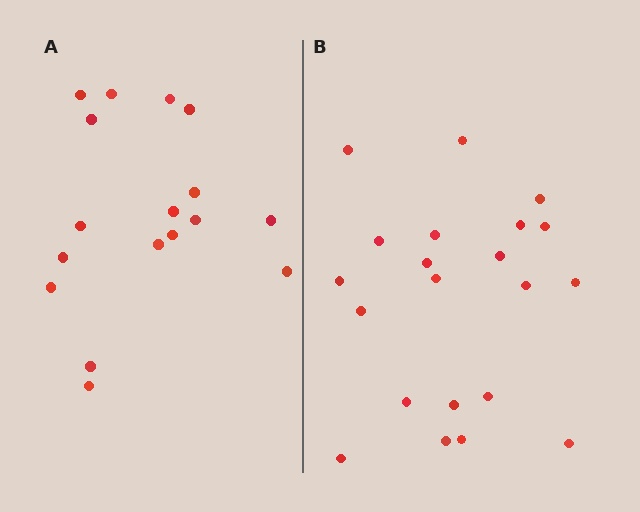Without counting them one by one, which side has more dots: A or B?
Region B (the right region) has more dots.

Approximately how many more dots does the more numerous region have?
Region B has about 4 more dots than region A.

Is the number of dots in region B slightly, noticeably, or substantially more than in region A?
Region B has only slightly more — the two regions are fairly close. The ratio is roughly 1.2 to 1.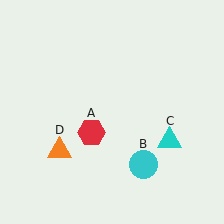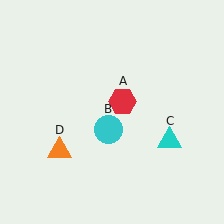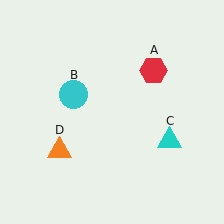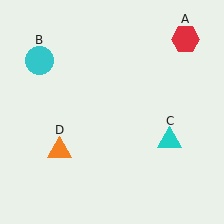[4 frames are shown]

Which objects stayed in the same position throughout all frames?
Cyan triangle (object C) and orange triangle (object D) remained stationary.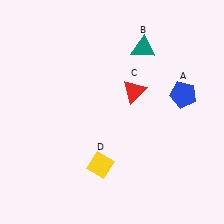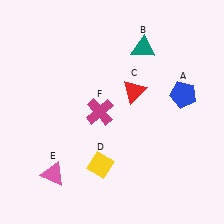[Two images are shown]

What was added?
A pink triangle (E), a magenta cross (F) were added in Image 2.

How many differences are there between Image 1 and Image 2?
There are 2 differences between the two images.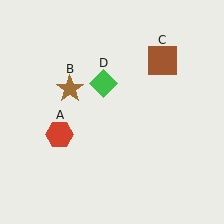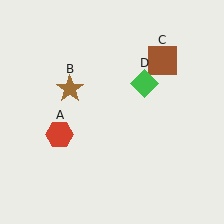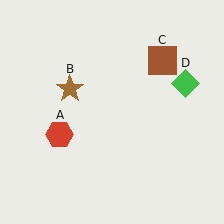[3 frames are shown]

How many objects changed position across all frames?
1 object changed position: green diamond (object D).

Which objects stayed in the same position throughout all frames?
Red hexagon (object A) and brown star (object B) and brown square (object C) remained stationary.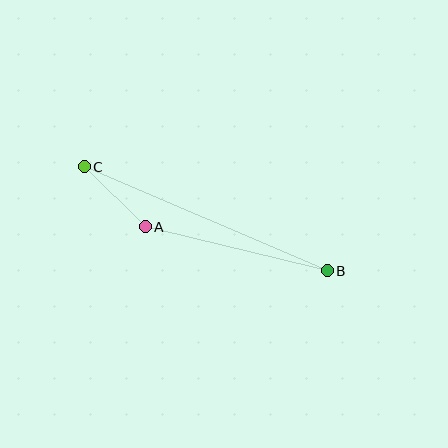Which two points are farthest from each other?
Points B and C are farthest from each other.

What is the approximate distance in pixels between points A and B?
The distance between A and B is approximately 187 pixels.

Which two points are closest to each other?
Points A and C are closest to each other.